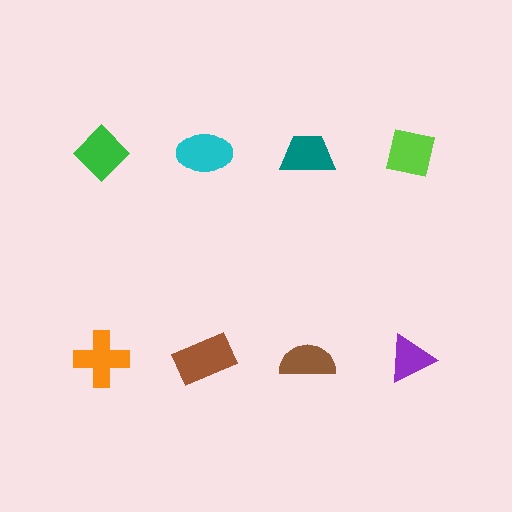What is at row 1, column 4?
A lime square.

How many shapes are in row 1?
4 shapes.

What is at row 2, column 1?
An orange cross.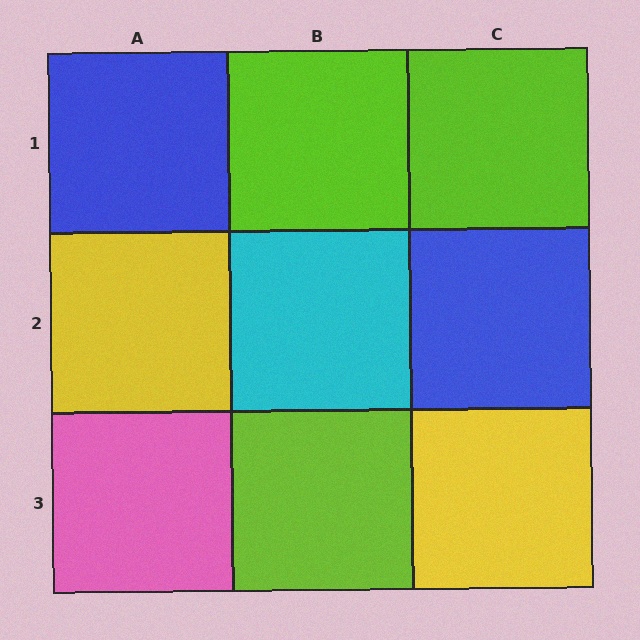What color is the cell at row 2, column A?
Yellow.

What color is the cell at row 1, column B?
Lime.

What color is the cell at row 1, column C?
Lime.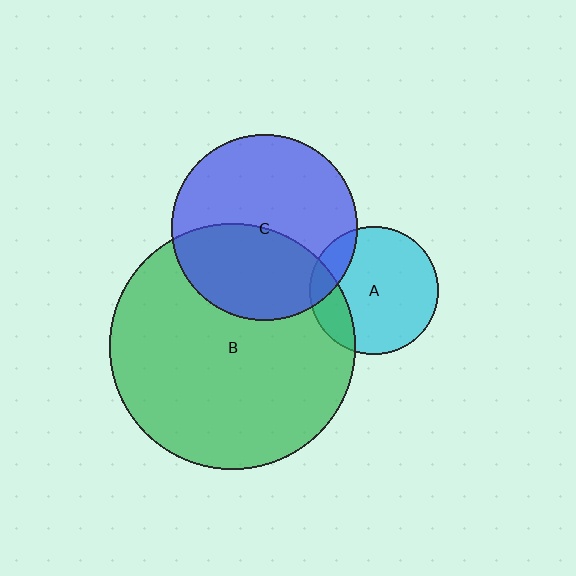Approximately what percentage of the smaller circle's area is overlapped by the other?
Approximately 40%.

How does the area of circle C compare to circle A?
Approximately 2.1 times.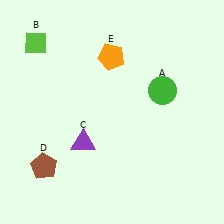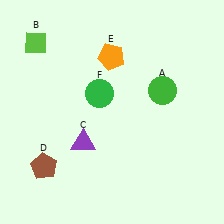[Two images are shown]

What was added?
A green circle (F) was added in Image 2.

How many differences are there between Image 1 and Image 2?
There is 1 difference between the two images.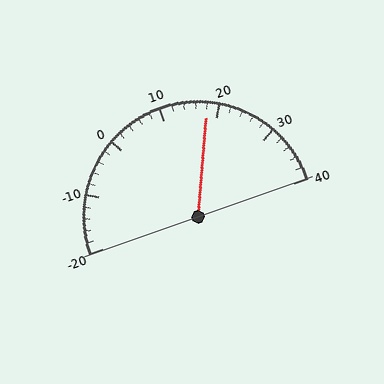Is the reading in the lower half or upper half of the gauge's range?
The reading is in the upper half of the range (-20 to 40).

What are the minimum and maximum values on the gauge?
The gauge ranges from -20 to 40.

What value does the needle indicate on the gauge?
The needle indicates approximately 18.